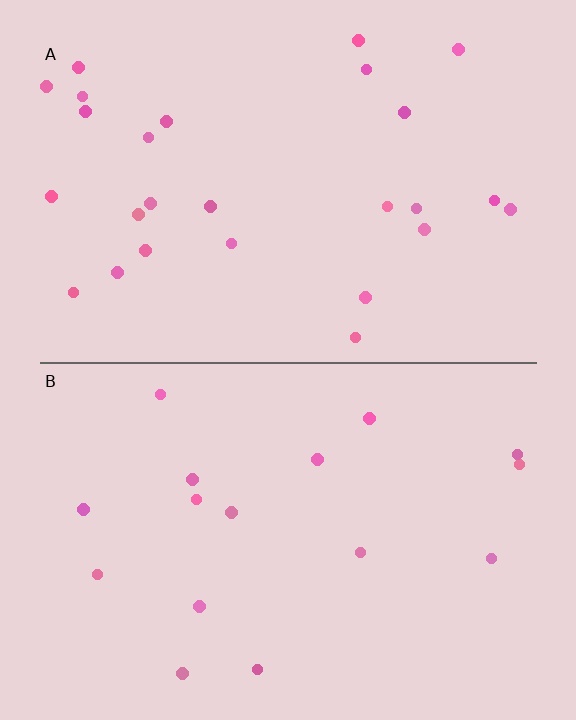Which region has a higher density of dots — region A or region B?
A (the top).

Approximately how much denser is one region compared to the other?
Approximately 1.6× — region A over region B.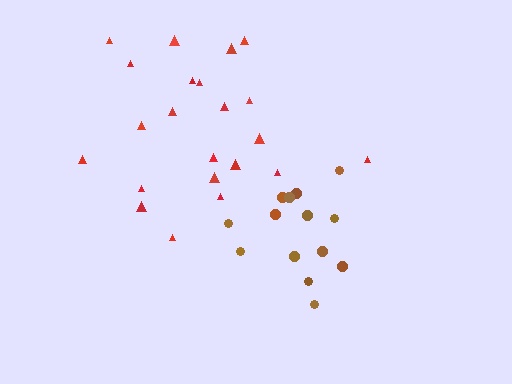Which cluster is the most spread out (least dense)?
Red.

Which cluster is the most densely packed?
Brown.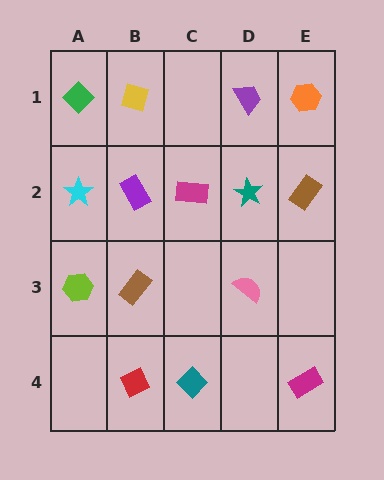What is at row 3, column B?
A brown rectangle.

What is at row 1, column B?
A yellow diamond.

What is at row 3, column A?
A lime hexagon.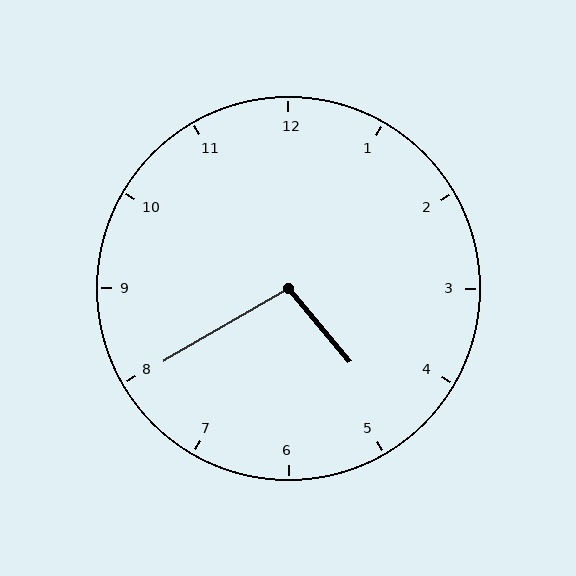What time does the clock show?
4:40.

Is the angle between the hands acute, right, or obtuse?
It is obtuse.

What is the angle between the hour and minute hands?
Approximately 100 degrees.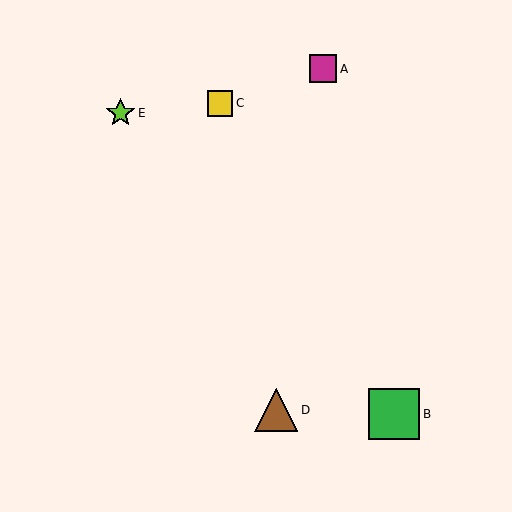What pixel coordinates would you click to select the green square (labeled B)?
Click at (394, 414) to select the green square B.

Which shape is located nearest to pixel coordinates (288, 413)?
The brown triangle (labeled D) at (276, 410) is nearest to that location.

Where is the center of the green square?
The center of the green square is at (394, 414).